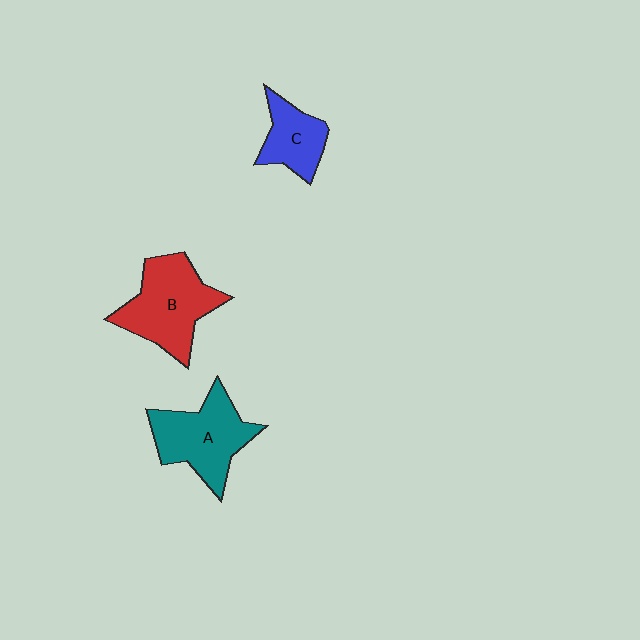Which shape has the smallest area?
Shape C (blue).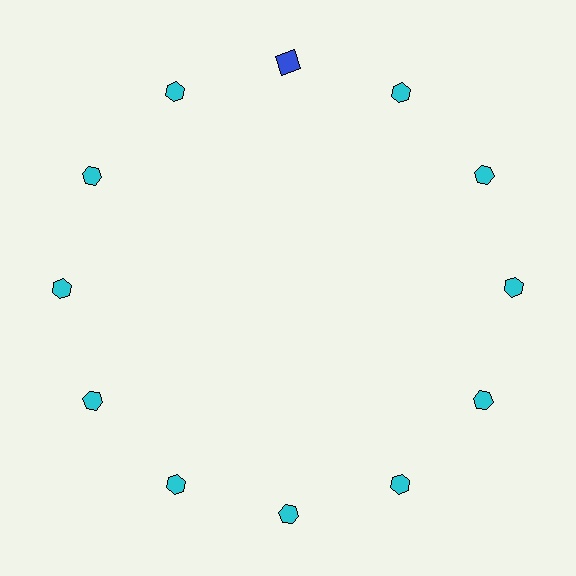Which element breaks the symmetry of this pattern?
The blue square at roughly the 12 o'clock position breaks the symmetry. All other shapes are cyan hexagons.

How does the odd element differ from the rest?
It differs in both color (blue instead of cyan) and shape (square instead of hexagon).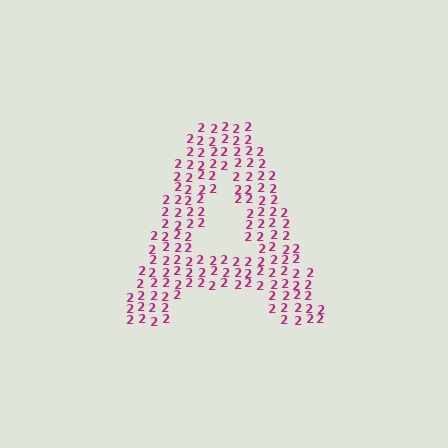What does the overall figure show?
The overall figure shows the letter A.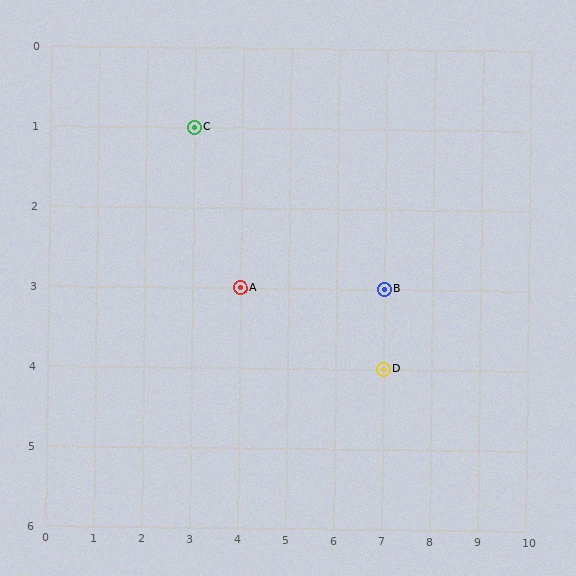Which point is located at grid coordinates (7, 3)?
Point B is at (7, 3).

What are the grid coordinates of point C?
Point C is at grid coordinates (3, 1).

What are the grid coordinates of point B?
Point B is at grid coordinates (7, 3).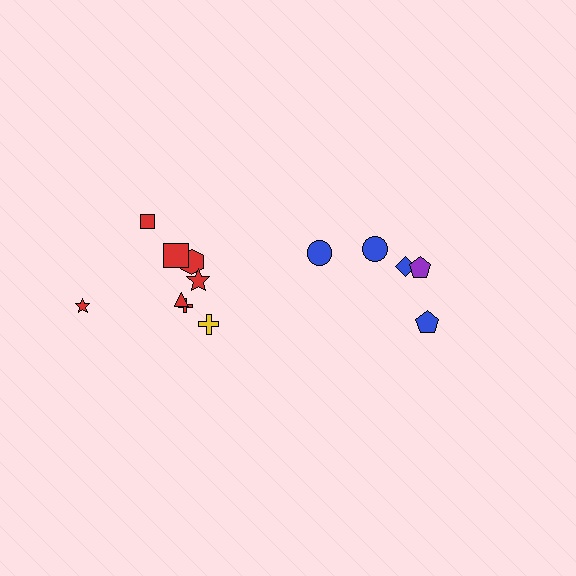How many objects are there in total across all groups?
There are 13 objects.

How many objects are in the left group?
There are 8 objects.